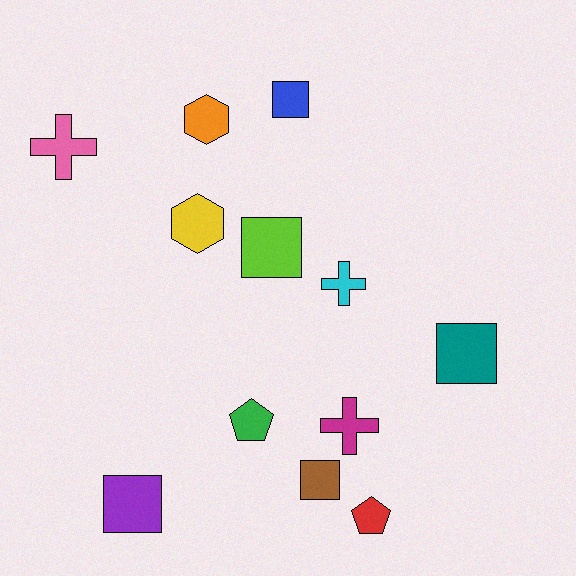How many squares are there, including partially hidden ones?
There are 5 squares.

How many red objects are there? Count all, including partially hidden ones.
There is 1 red object.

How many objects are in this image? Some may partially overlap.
There are 12 objects.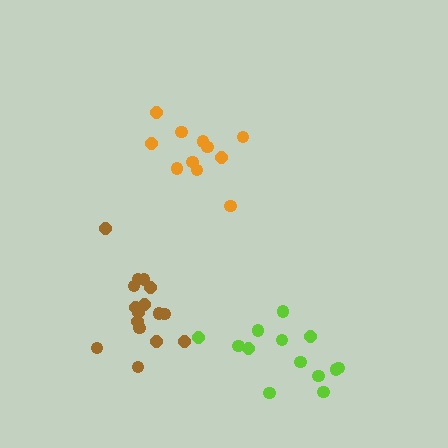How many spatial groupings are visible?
There are 3 spatial groupings.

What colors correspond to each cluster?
The clusters are colored: orange, lime, brown.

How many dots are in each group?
Group 1: 11 dots, Group 2: 13 dots, Group 3: 16 dots (40 total).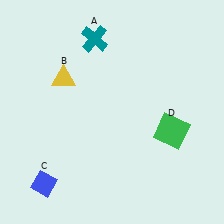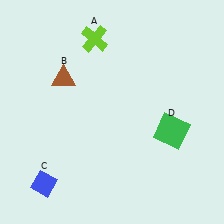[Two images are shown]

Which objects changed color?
A changed from teal to lime. B changed from yellow to brown.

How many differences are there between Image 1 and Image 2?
There are 2 differences between the two images.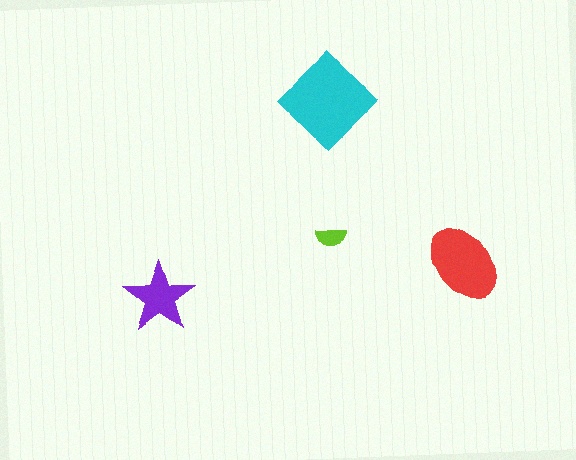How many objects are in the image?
There are 4 objects in the image.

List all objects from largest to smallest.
The cyan diamond, the red ellipse, the purple star, the lime semicircle.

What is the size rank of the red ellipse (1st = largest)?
2nd.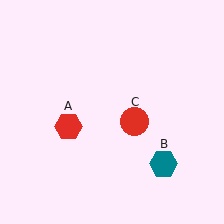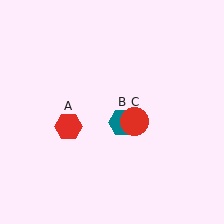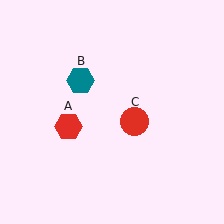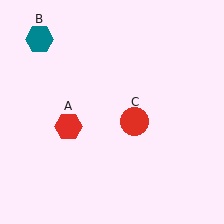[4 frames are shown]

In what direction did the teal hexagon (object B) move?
The teal hexagon (object B) moved up and to the left.